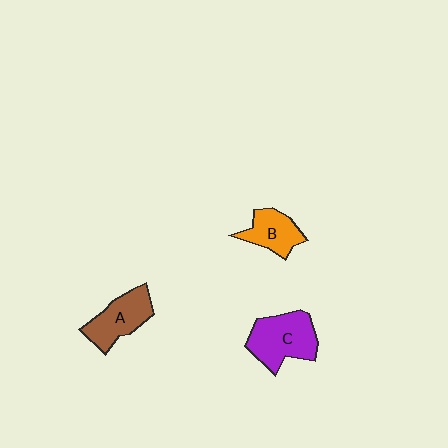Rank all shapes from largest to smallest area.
From largest to smallest: C (purple), A (brown), B (orange).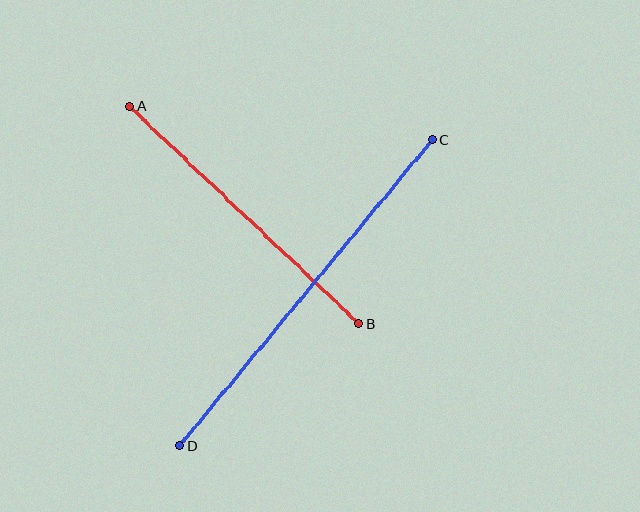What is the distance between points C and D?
The distance is approximately 397 pixels.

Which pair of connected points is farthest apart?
Points C and D are farthest apart.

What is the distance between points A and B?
The distance is approximately 316 pixels.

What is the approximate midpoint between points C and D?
The midpoint is at approximately (306, 293) pixels.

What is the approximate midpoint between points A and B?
The midpoint is at approximately (244, 215) pixels.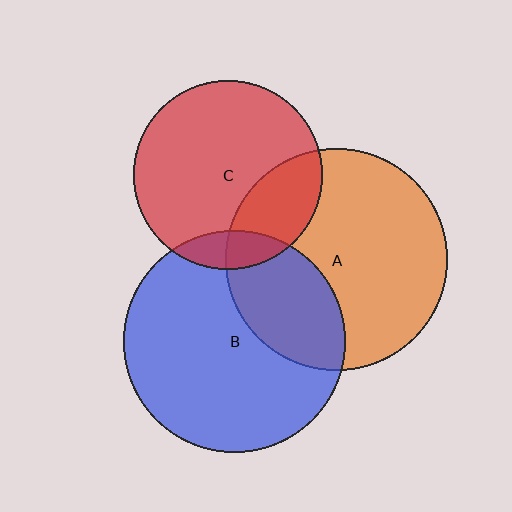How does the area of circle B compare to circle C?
Approximately 1.4 times.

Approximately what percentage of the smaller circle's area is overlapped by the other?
Approximately 25%.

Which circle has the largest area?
Circle B (blue).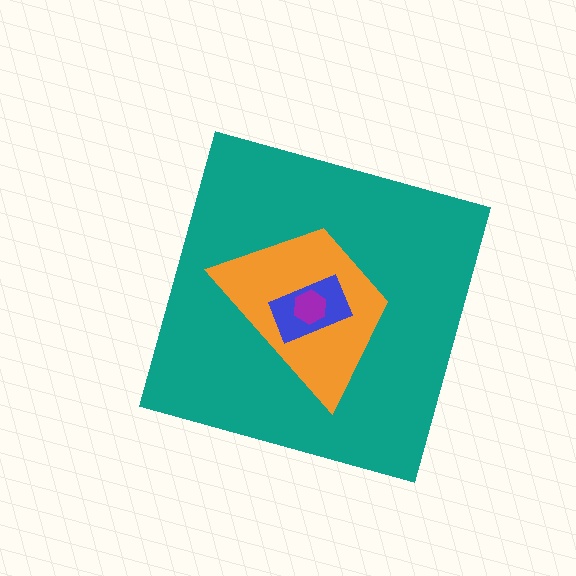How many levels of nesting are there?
4.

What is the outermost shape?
The teal diamond.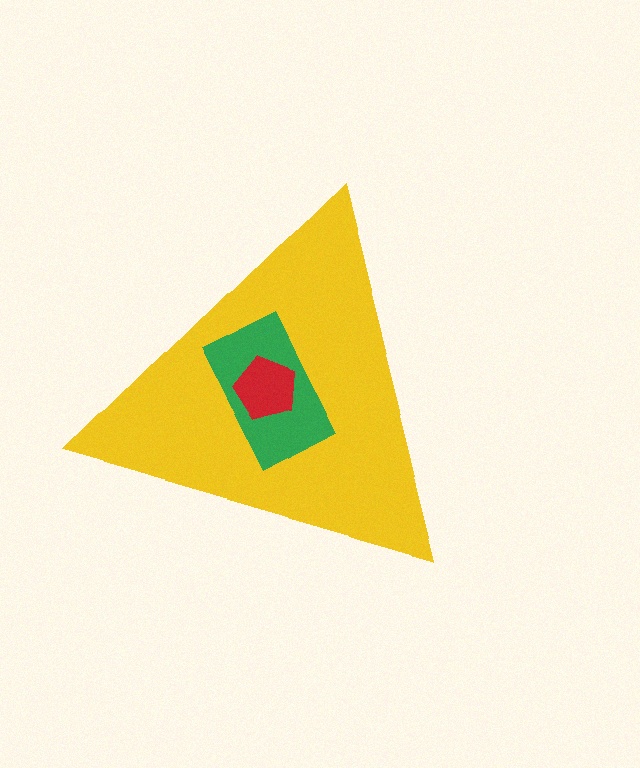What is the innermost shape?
The red pentagon.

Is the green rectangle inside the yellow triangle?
Yes.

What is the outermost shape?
The yellow triangle.